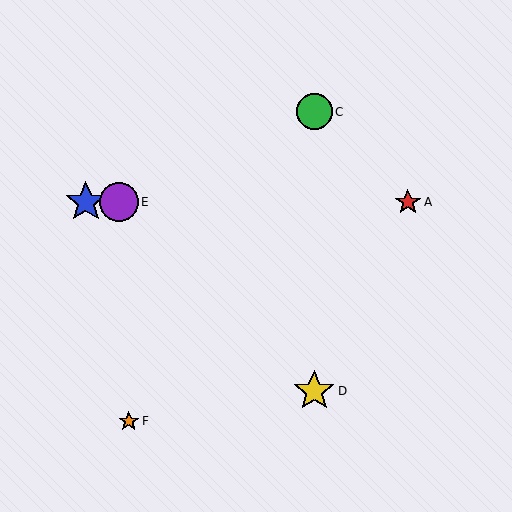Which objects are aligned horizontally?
Objects A, B, E are aligned horizontally.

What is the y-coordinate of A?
Object A is at y≈202.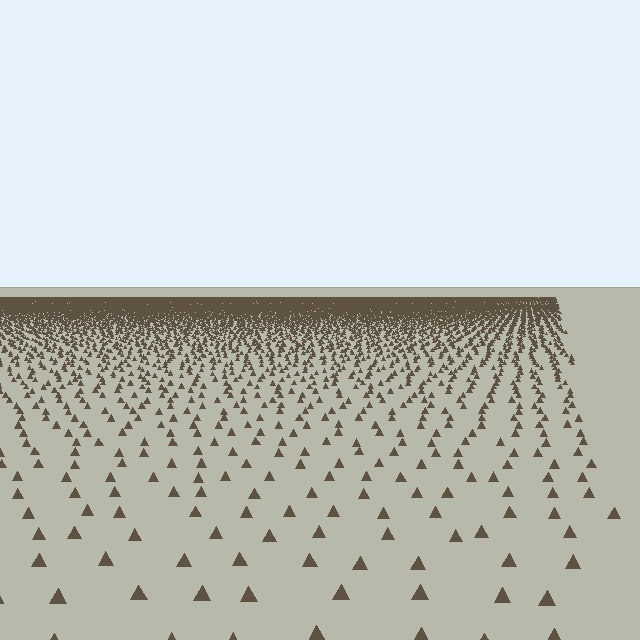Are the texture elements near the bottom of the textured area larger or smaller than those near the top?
Larger. Near the bottom, elements are closer to the viewer and appear at a bigger on-screen size.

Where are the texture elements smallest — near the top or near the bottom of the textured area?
Near the top.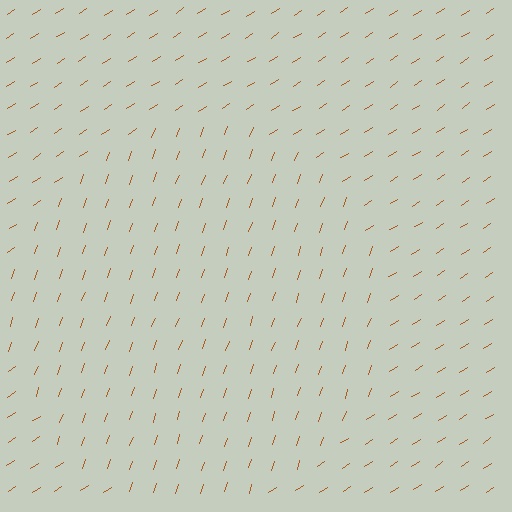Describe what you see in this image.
The image is filled with small brown line segments. A circle region in the image has lines oriented differently from the surrounding lines, creating a visible texture boundary.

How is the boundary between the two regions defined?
The boundary is defined purely by a change in line orientation (approximately 37 degrees difference). All lines are the same color and thickness.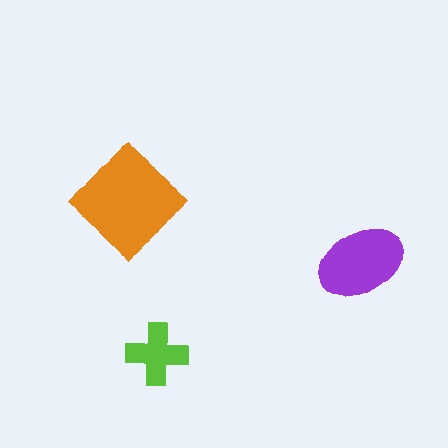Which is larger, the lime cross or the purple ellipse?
The purple ellipse.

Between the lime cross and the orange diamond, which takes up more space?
The orange diamond.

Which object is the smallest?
The lime cross.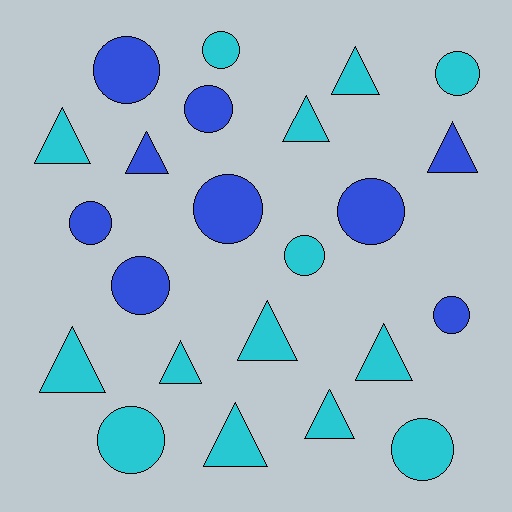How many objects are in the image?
There are 23 objects.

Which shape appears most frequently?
Circle, with 12 objects.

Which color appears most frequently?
Cyan, with 14 objects.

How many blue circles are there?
There are 7 blue circles.